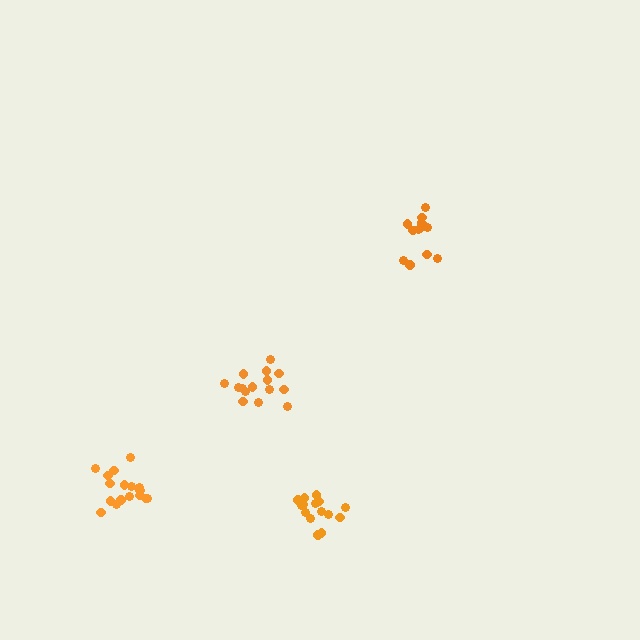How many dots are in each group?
Group 1: 15 dots, Group 2: 13 dots, Group 3: 17 dots, Group 4: 15 dots (60 total).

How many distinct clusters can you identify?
There are 4 distinct clusters.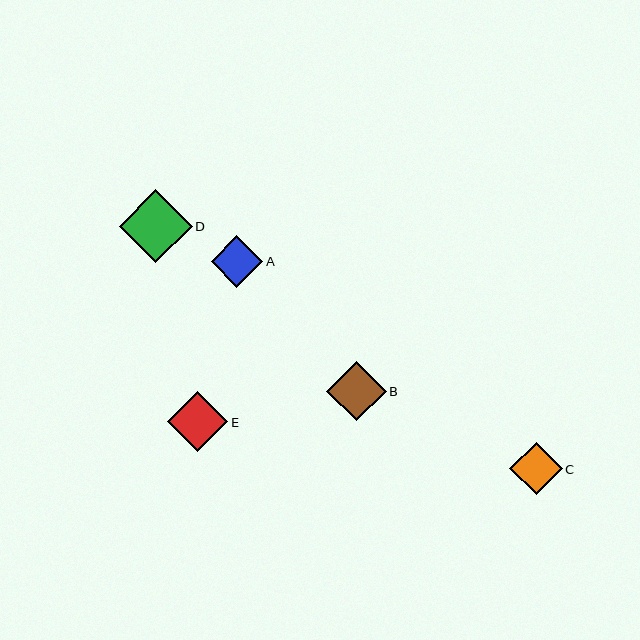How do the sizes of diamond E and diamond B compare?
Diamond E and diamond B are approximately the same size.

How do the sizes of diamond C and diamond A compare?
Diamond C and diamond A are approximately the same size.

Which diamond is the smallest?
Diamond A is the smallest with a size of approximately 52 pixels.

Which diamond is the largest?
Diamond D is the largest with a size of approximately 73 pixels.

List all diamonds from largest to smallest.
From largest to smallest: D, E, B, C, A.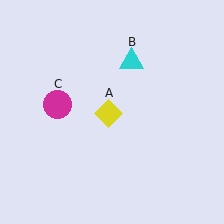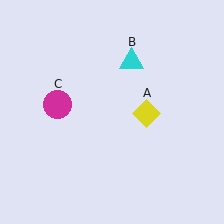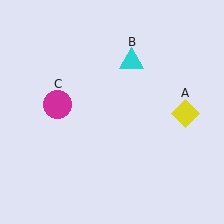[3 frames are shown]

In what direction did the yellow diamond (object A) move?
The yellow diamond (object A) moved right.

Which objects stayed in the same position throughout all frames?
Cyan triangle (object B) and magenta circle (object C) remained stationary.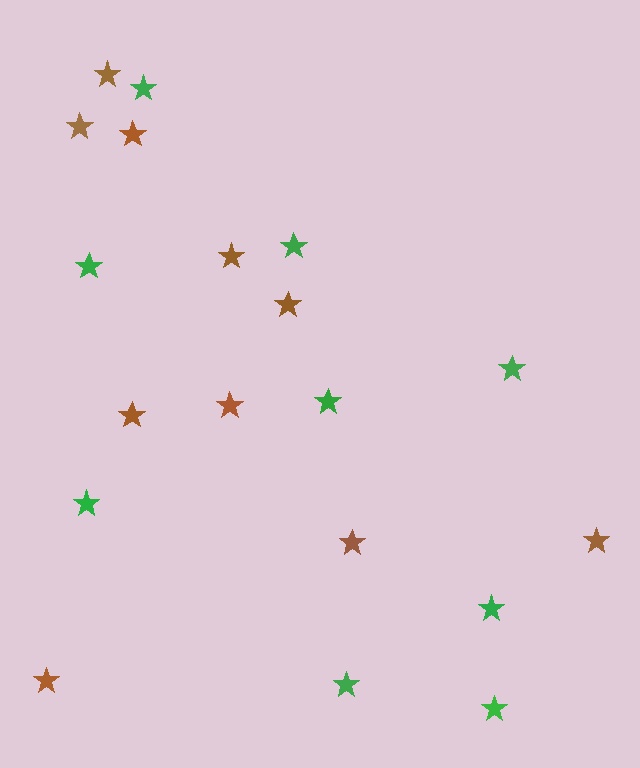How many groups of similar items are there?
There are 2 groups: one group of brown stars (10) and one group of green stars (9).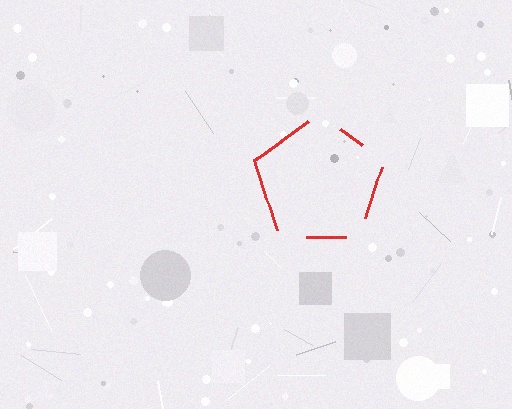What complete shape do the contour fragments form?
The contour fragments form a pentagon.